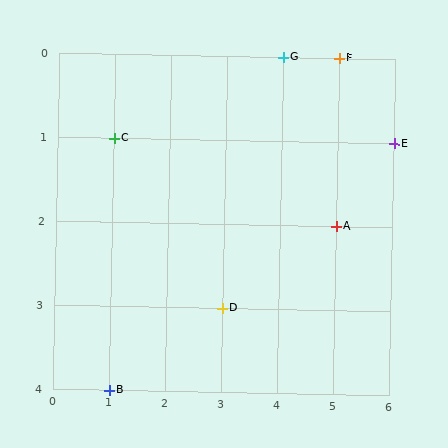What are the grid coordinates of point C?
Point C is at grid coordinates (1, 1).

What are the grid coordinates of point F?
Point F is at grid coordinates (5, 0).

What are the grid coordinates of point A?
Point A is at grid coordinates (5, 2).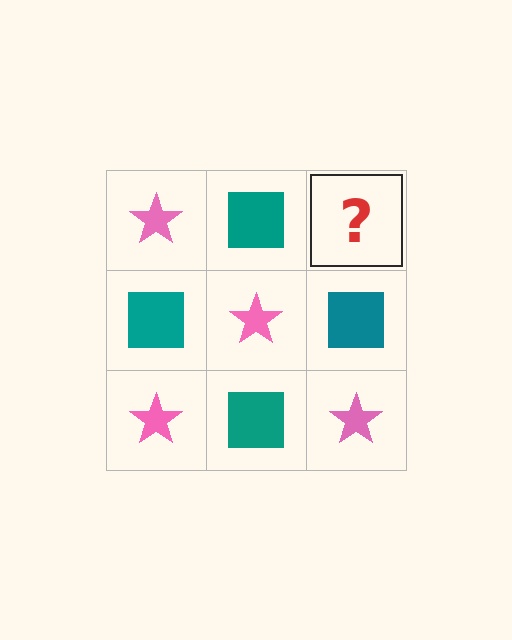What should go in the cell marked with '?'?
The missing cell should contain a pink star.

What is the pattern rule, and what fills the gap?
The rule is that it alternates pink star and teal square in a checkerboard pattern. The gap should be filled with a pink star.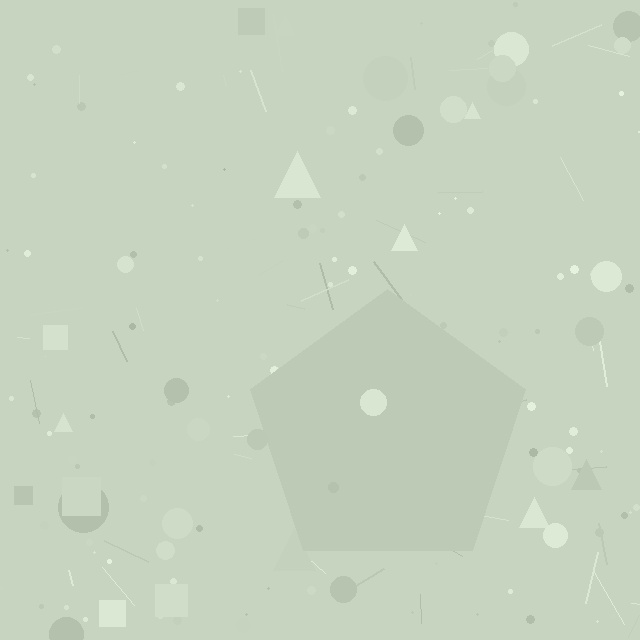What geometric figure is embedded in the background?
A pentagon is embedded in the background.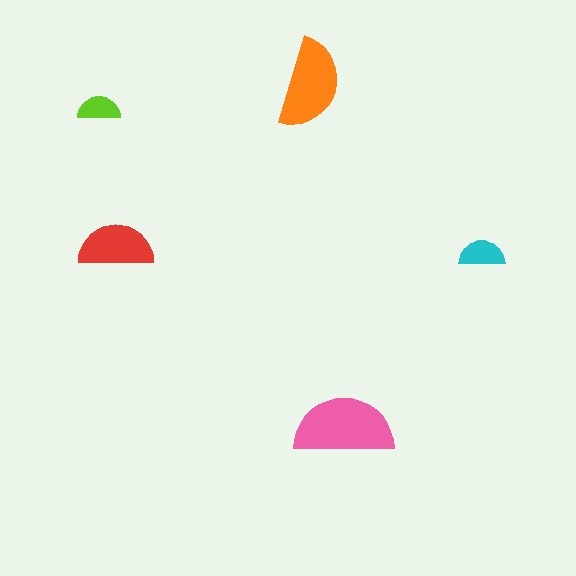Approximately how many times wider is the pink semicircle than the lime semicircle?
About 2.5 times wider.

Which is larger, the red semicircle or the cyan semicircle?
The red one.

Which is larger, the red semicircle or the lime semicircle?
The red one.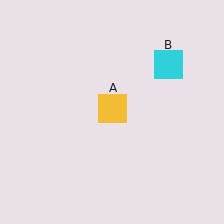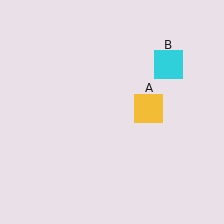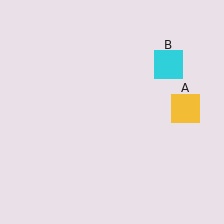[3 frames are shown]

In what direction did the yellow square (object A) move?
The yellow square (object A) moved right.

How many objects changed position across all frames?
1 object changed position: yellow square (object A).